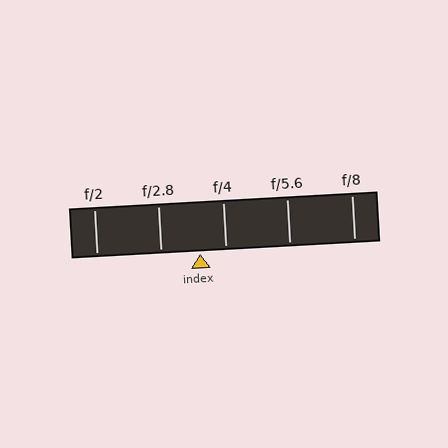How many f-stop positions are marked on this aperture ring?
There are 5 f-stop positions marked.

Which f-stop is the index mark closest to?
The index mark is closest to f/4.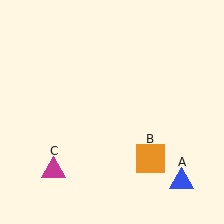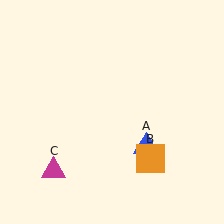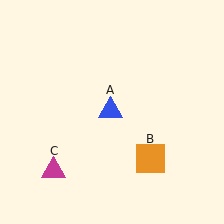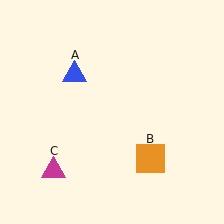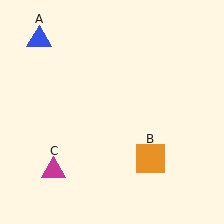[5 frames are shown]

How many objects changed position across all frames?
1 object changed position: blue triangle (object A).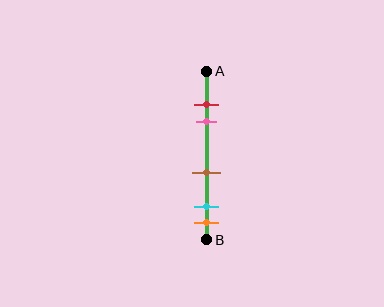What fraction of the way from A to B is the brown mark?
The brown mark is approximately 60% (0.6) of the way from A to B.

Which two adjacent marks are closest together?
The red and pink marks are the closest adjacent pair.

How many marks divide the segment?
There are 5 marks dividing the segment.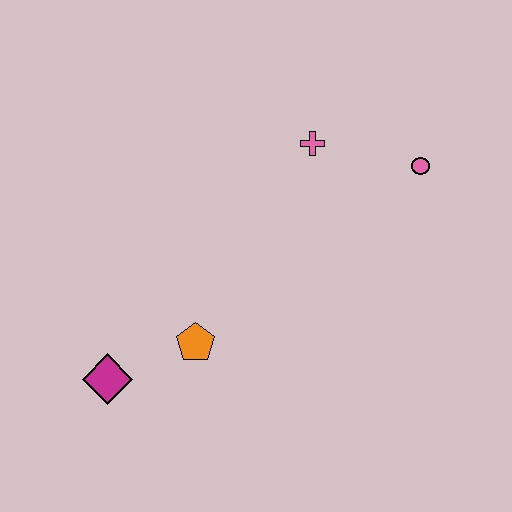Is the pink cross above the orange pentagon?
Yes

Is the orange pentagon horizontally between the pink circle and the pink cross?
No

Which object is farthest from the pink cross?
The magenta diamond is farthest from the pink cross.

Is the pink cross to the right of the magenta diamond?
Yes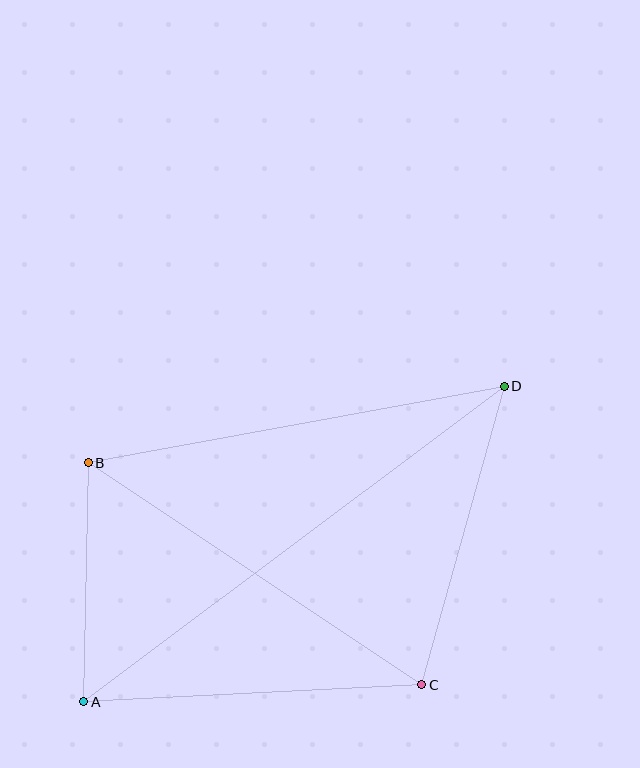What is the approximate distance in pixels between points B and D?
The distance between B and D is approximately 423 pixels.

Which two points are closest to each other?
Points A and B are closest to each other.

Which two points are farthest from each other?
Points A and D are farthest from each other.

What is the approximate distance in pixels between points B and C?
The distance between B and C is approximately 400 pixels.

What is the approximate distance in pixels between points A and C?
The distance between A and C is approximately 338 pixels.